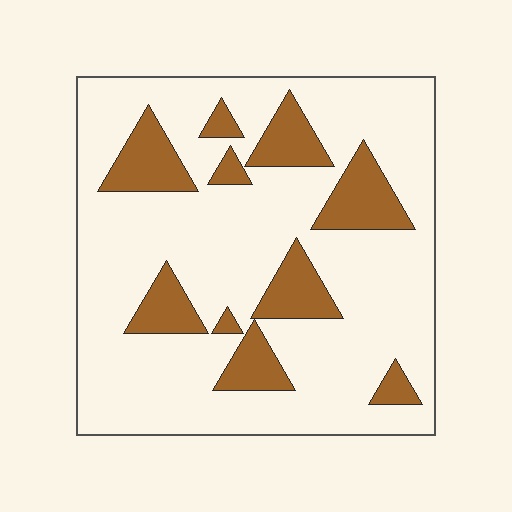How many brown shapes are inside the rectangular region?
10.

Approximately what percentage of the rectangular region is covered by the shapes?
Approximately 20%.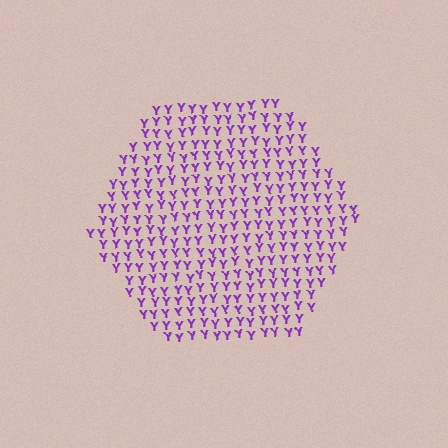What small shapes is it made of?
It is made of small letter Y's.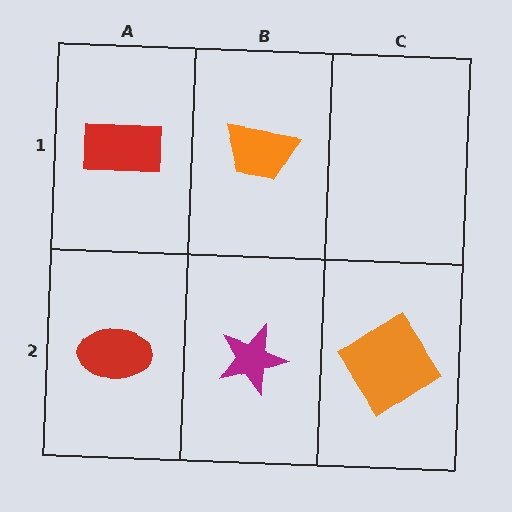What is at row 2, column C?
An orange diamond.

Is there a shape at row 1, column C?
No, that cell is empty.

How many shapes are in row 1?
2 shapes.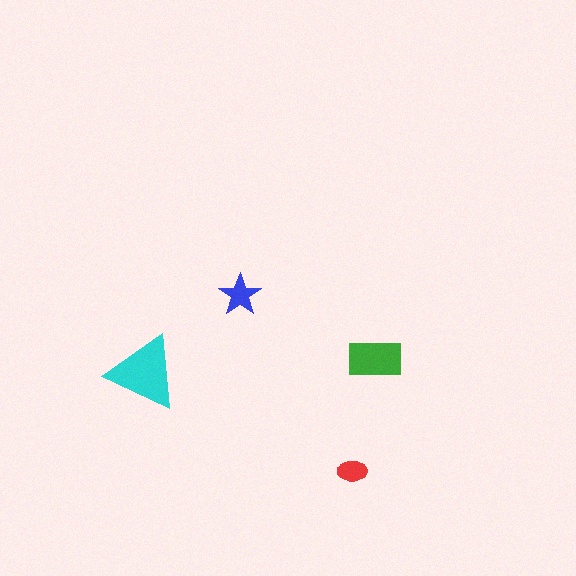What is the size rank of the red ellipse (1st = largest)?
4th.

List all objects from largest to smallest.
The cyan triangle, the green rectangle, the blue star, the red ellipse.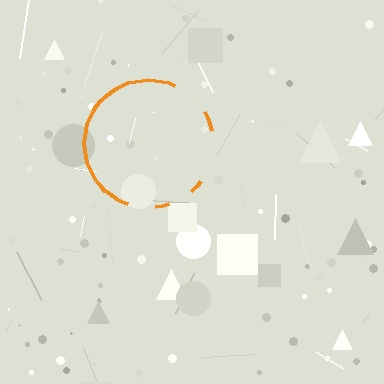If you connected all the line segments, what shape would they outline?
They would outline a circle.